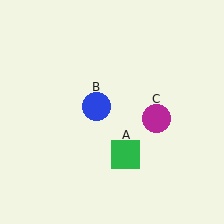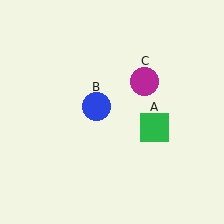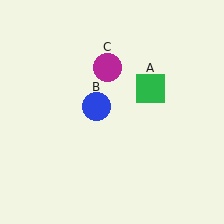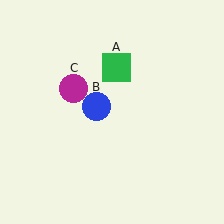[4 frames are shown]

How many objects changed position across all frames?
2 objects changed position: green square (object A), magenta circle (object C).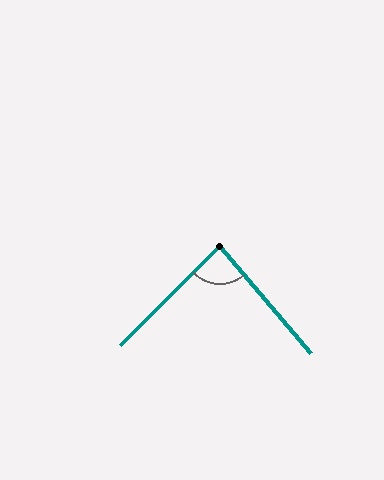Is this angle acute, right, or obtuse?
It is approximately a right angle.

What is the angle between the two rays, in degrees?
Approximately 85 degrees.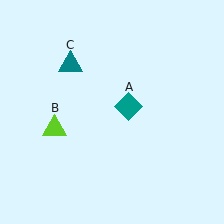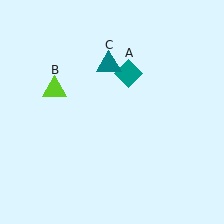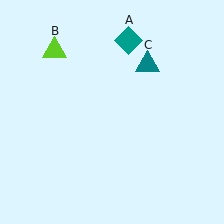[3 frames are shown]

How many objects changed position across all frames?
3 objects changed position: teal diamond (object A), lime triangle (object B), teal triangle (object C).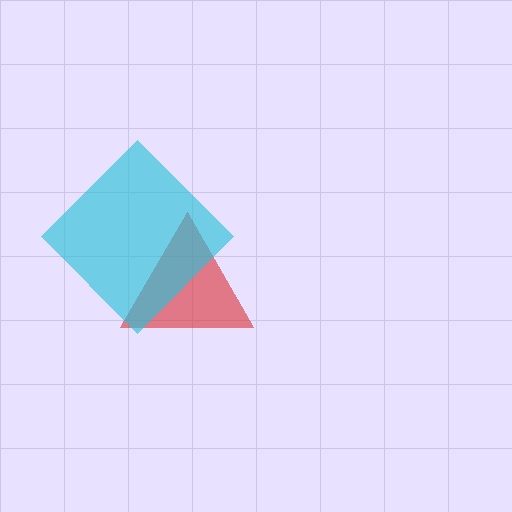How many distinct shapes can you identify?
There are 2 distinct shapes: a red triangle, a cyan diamond.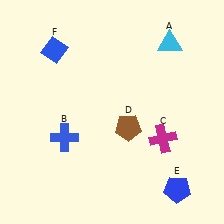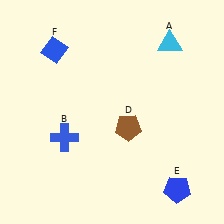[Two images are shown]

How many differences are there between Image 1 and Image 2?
There is 1 difference between the two images.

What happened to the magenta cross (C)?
The magenta cross (C) was removed in Image 2. It was in the bottom-right area of Image 1.